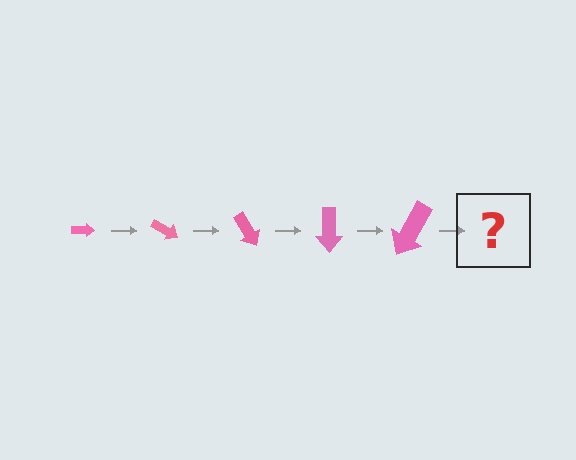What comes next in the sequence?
The next element should be an arrow, larger than the previous one and rotated 150 degrees from the start.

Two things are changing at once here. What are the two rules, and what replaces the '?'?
The two rules are that the arrow grows larger each step and it rotates 30 degrees each step. The '?' should be an arrow, larger than the previous one and rotated 150 degrees from the start.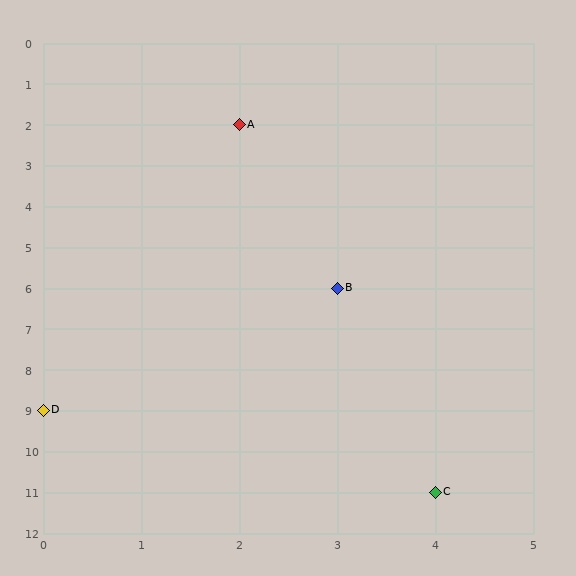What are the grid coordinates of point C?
Point C is at grid coordinates (4, 11).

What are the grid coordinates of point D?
Point D is at grid coordinates (0, 9).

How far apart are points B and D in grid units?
Points B and D are 3 columns and 3 rows apart (about 4.2 grid units diagonally).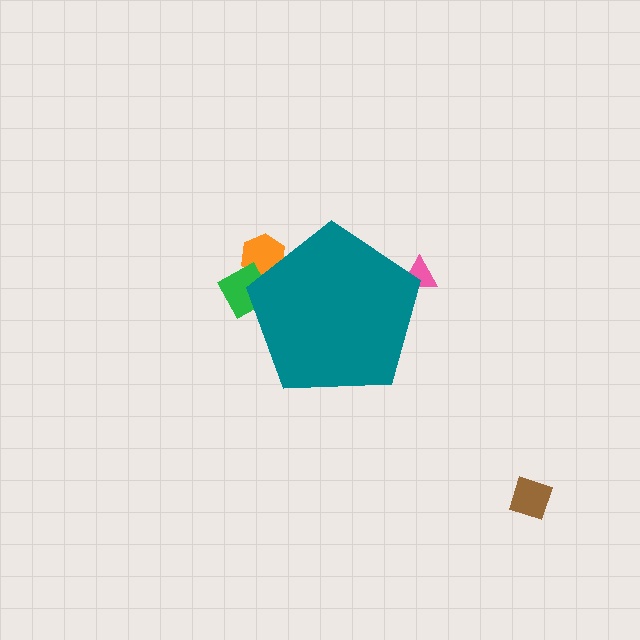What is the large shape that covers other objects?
A teal pentagon.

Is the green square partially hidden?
Yes, the green square is partially hidden behind the teal pentagon.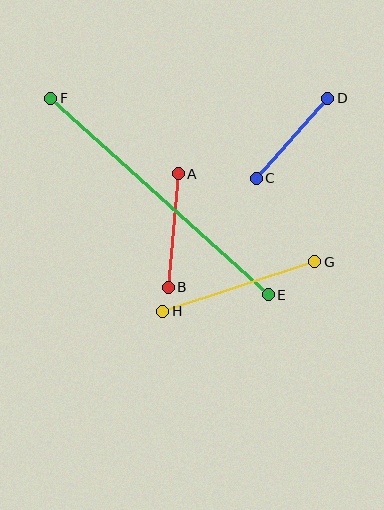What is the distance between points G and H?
The distance is approximately 160 pixels.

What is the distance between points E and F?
The distance is approximately 293 pixels.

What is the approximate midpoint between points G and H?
The midpoint is at approximately (239, 286) pixels.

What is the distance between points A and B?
The distance is approximately 114 pixels.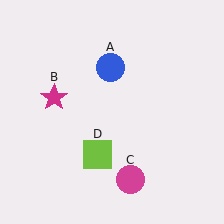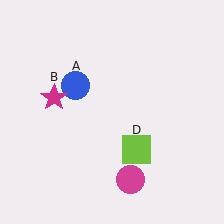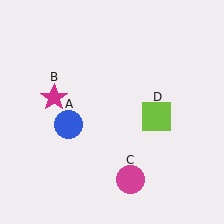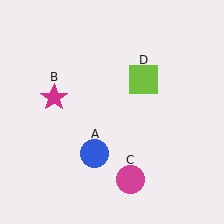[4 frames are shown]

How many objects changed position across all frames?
2 objects changed position: blue circle (object A), lime square (object D).